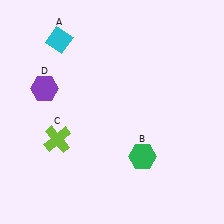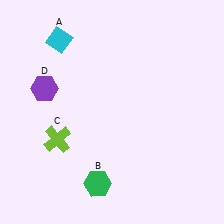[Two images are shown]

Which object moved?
The green hexagon (B) moved left.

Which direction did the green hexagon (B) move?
The green hexagon (B) moved left.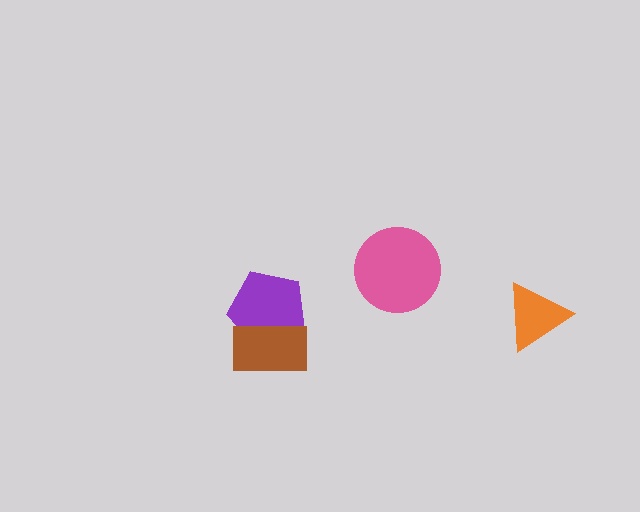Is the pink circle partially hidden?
No, no other shape covers it.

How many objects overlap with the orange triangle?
0 objects overlap with the orange triangle.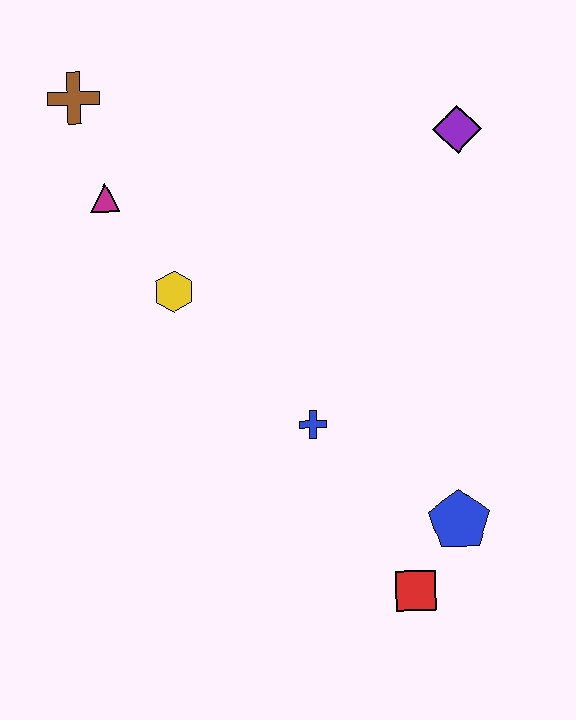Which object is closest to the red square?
The blue pentagon is closest to the red square.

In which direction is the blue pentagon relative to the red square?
The blue pentagon is above the red square.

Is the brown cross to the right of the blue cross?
No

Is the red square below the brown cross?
Yes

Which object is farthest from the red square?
The brown cross is farthest from the red square.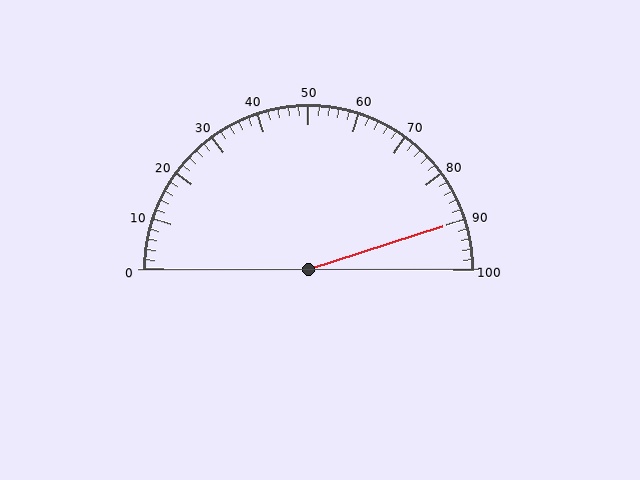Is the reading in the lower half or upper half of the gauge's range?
The reading is in the upper half of the range (0 to 100).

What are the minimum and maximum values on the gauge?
The gauge ranges from 0 to 100.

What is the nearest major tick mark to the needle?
The nearest major tick mark is 90.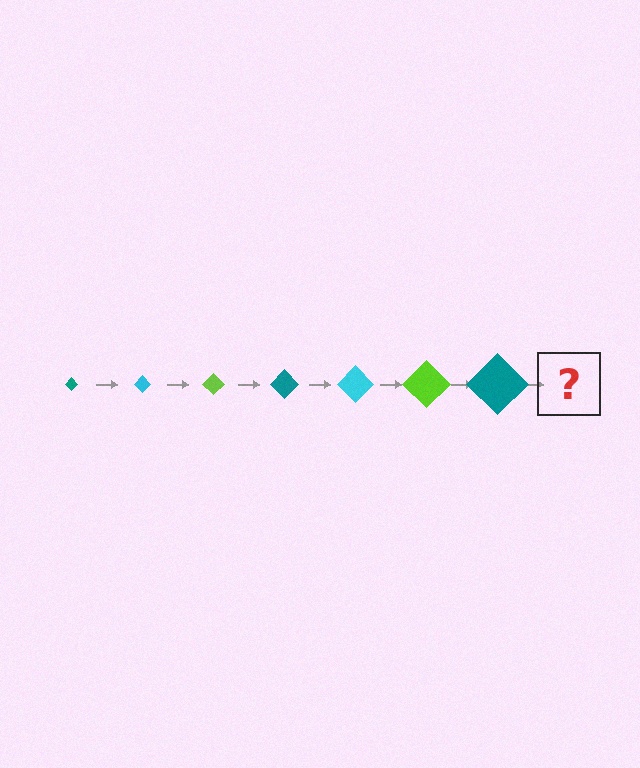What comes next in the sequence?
The next element should be a cyan diamond, larger than the previous one.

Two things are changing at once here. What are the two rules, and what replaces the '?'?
The two rules are that the diamond grows larger each step and the color cycles through teal, cyan, and lime. The '?' should be a cyan diamond, larger than the previous one.